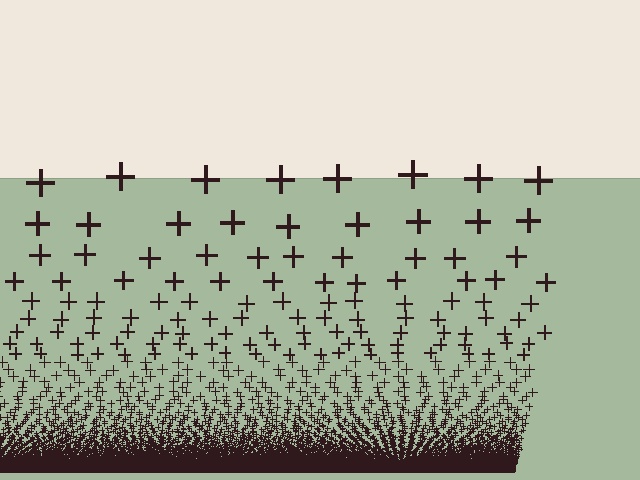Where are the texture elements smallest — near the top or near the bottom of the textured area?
Near the bottom.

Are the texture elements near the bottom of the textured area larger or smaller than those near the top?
Smaller. The gradient is inverted — elements near the bottom are smaller and denser.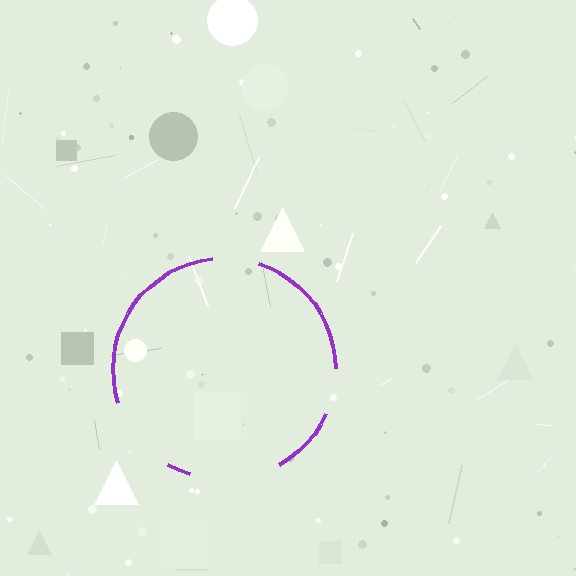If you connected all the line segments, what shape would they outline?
They would outline a circle.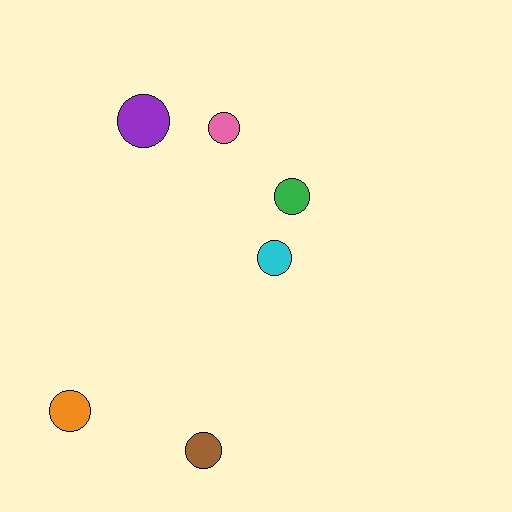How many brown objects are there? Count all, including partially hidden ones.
There is 1 brown object.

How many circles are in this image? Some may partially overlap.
There are 6 circles.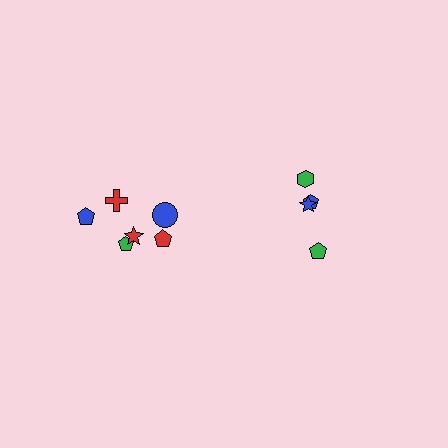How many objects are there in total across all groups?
There are 10 objects.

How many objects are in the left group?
There are 6 objects.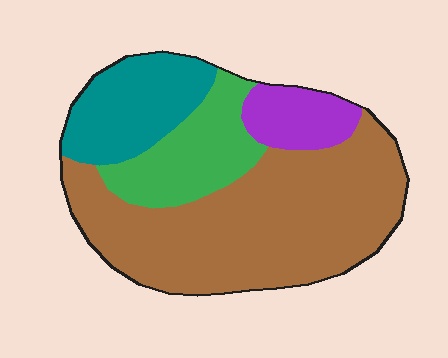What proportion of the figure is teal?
Teal covers 18% of the figure.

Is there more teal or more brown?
Brown.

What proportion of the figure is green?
Green takes up about one sixth (1/6) of the figure.